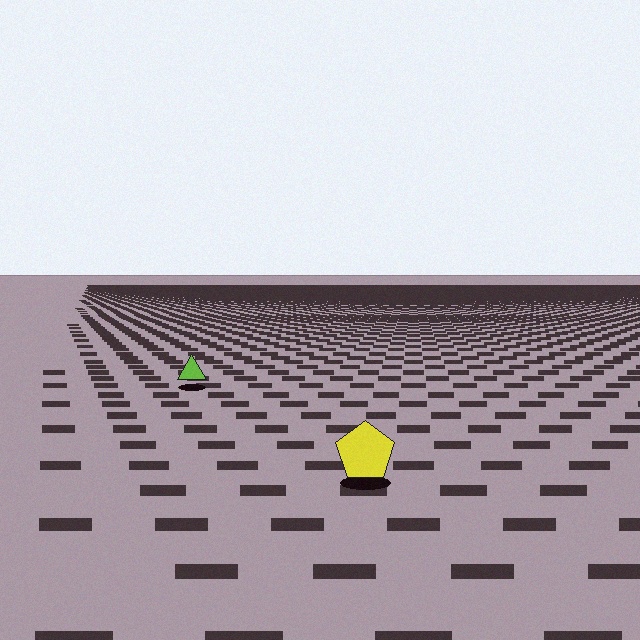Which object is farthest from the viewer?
The lime triangle is farthest from the viewer. It appears smaller and the ground texture around it is denser.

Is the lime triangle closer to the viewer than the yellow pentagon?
No. The yellow pentagon is closer — you can tell from the texture gradient: the ground texture is coarser near it.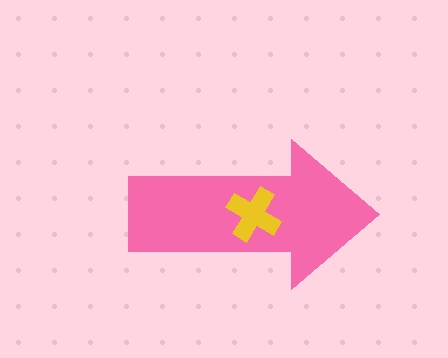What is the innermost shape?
The yellow cross.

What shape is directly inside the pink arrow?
The yellow cross.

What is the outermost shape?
The pink arrow.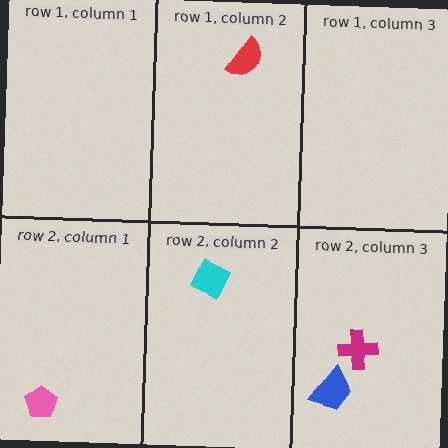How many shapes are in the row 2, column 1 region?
1.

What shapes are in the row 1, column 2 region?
The red semicircle.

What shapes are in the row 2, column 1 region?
The pink pentagon.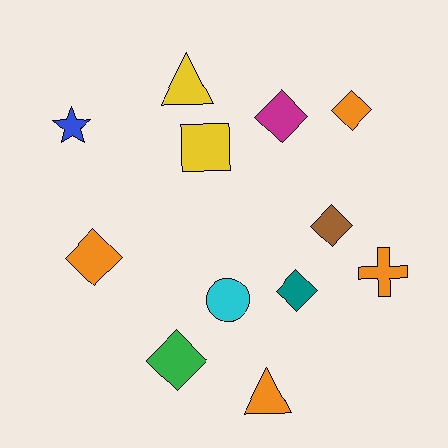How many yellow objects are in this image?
There are 2 yellow objects.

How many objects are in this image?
There are 12 objects.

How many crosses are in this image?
There is 1 cross.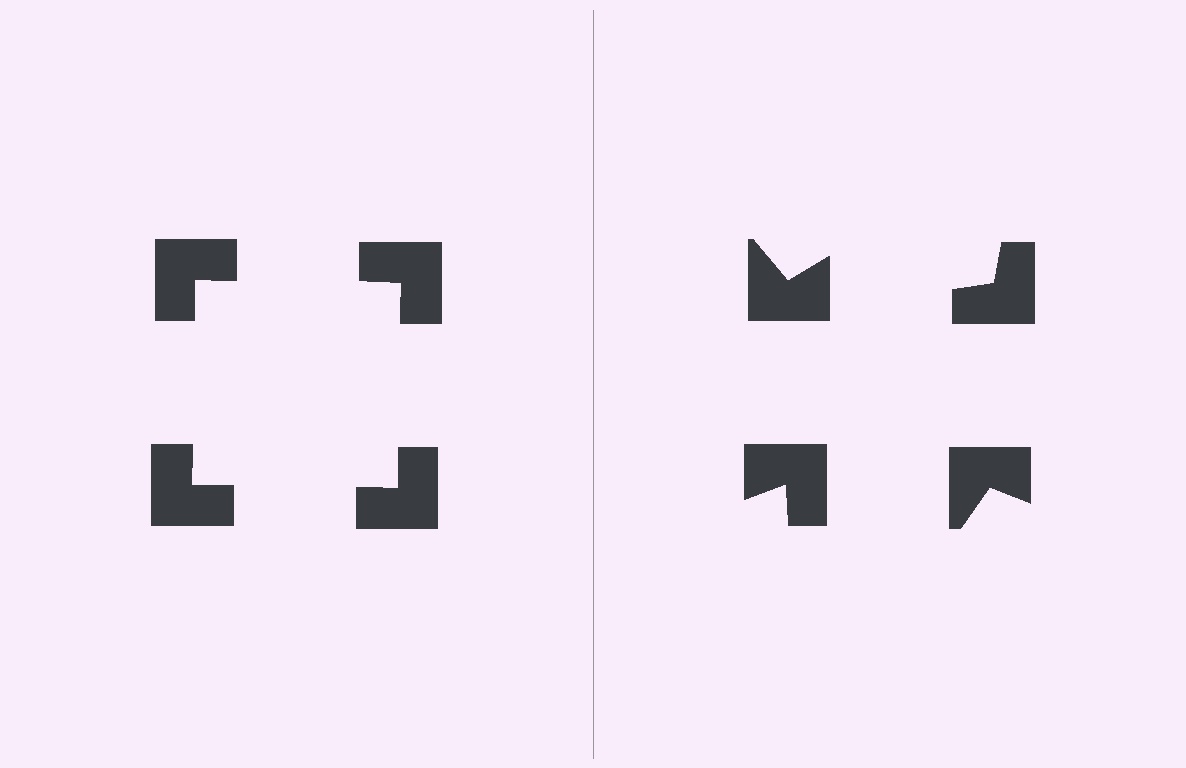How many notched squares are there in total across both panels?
8 — 4 on each side.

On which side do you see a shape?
An illusory square appears on the left side. On the right side the wedge cuts are rotated, so no coherent shape forms.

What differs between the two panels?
The notched squares are positioned identically on both sides; only the wedge orientations differ. On the left they align to a square; on the right they are misaligned.